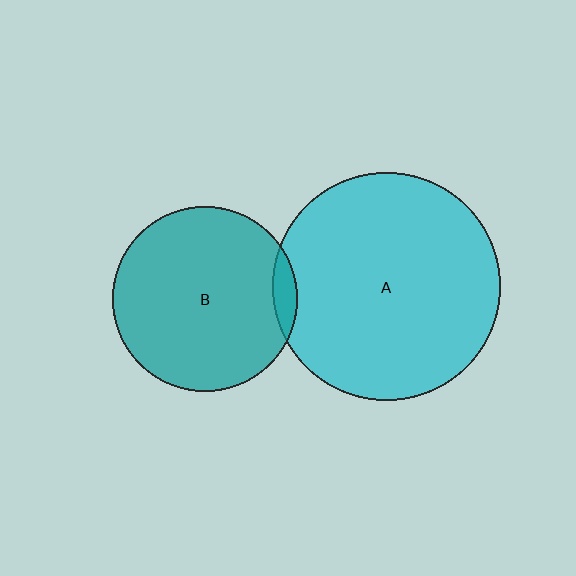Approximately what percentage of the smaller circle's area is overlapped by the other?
Approximately 5%.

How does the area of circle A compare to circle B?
Approximately 1.5 times.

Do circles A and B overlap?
Yes.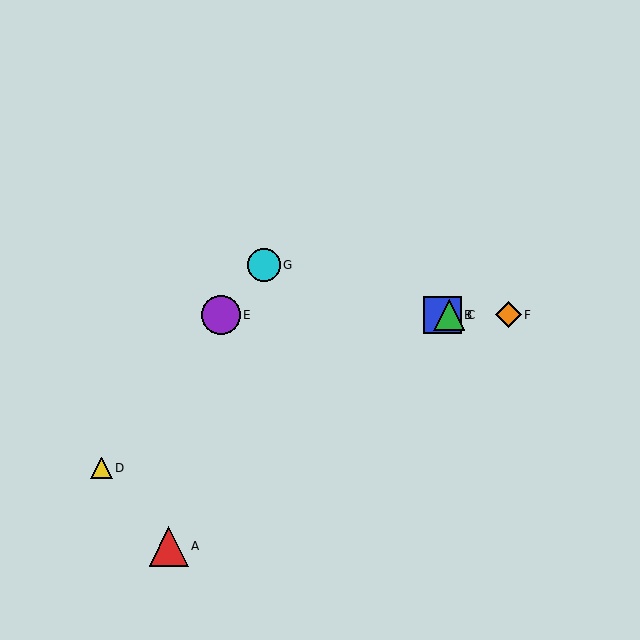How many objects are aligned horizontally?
4 objects (B, C, E, F) are aligned horizontally.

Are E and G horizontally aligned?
No, E is at y≈315 and G is at y≈265.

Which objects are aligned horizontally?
Objects B, C, E, F are aligned horizontally.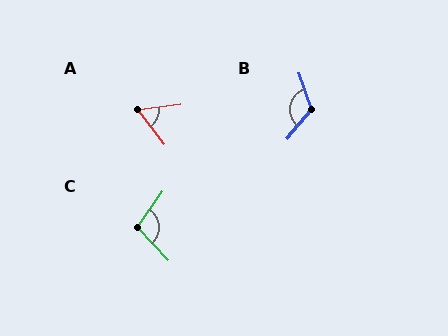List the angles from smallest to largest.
A (60°), C (102°), B (122°).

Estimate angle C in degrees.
Approximately 102 degrees.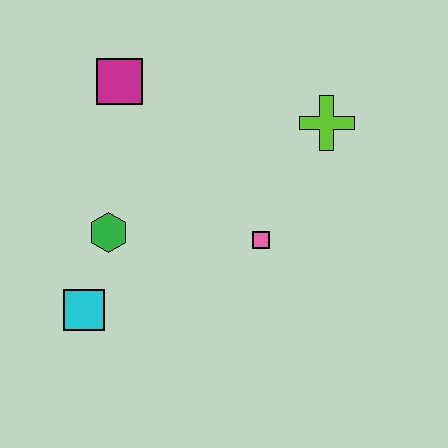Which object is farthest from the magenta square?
The cyan square is farthest from the magenta square.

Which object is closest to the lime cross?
The pink square is closest to the lime cross.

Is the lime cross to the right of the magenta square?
Yes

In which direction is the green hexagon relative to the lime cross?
The green hexagon is to the left of the lime cross.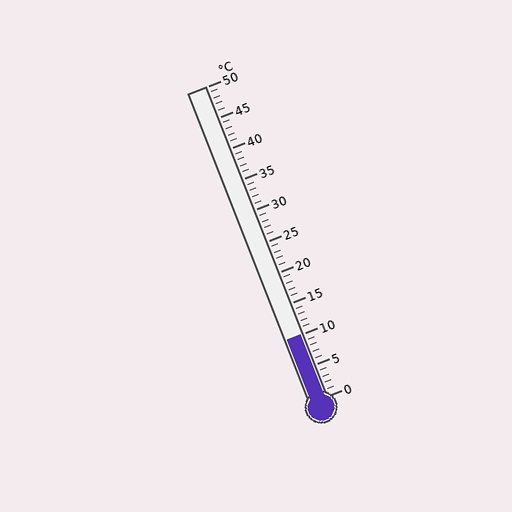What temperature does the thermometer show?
The thermometer shows approximately 10°C.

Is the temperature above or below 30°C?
The temperature is below 30°C.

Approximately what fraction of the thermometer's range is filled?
The thermometer is filled to approximately 20% of its range.